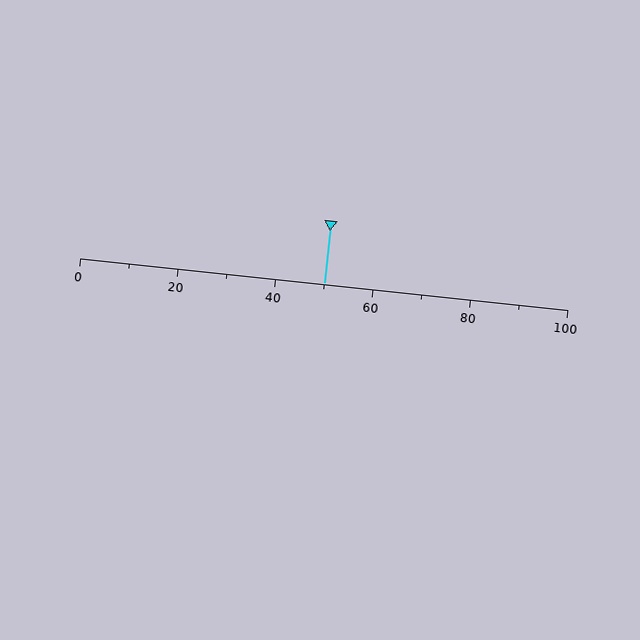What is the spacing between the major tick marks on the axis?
The major ticks are spaced 20 apart.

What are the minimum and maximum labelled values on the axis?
The axis runs from 0 to 100.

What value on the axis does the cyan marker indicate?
The marker indicates approximately 50.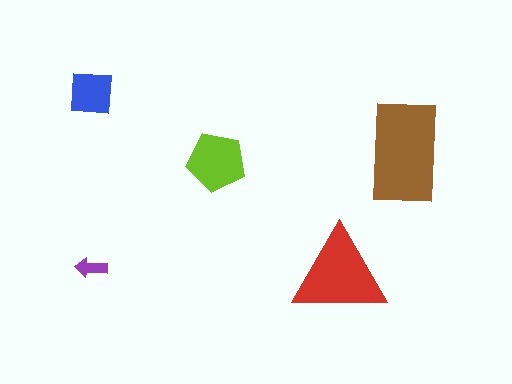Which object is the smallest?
The purple arrow.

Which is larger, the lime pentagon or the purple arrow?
The lime pentagon.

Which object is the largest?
The brown rectangle.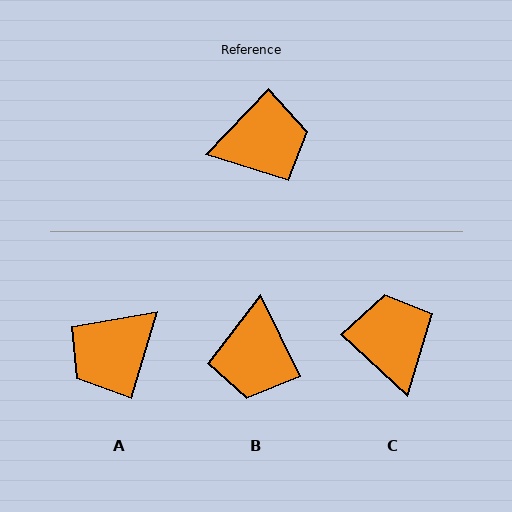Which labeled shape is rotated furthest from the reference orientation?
A, about 153 degrees away.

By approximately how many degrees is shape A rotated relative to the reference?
Approximately 153 degrees clockwise.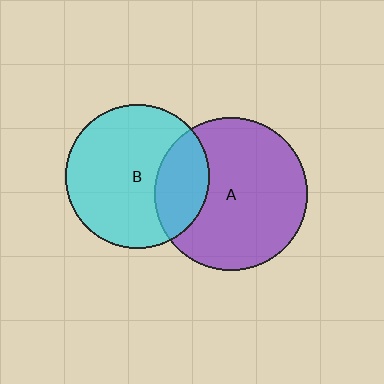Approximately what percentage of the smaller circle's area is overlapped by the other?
Approximately 25%.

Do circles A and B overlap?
Yes.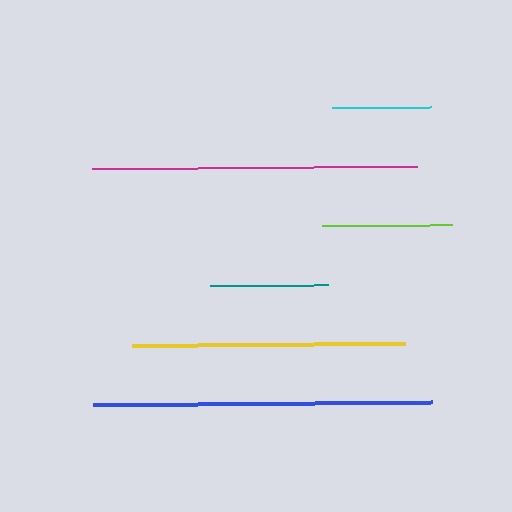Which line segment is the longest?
The blue line is the longest at approximately 338 pixels.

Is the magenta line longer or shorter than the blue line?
The blue line is longer than the magenta line.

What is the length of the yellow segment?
The yellow segment is approximately 273 pixels long.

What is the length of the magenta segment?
The magenta segment is approximately 325 pixels long.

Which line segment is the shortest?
The cyan line is the shortest at approximately 99 pixels.